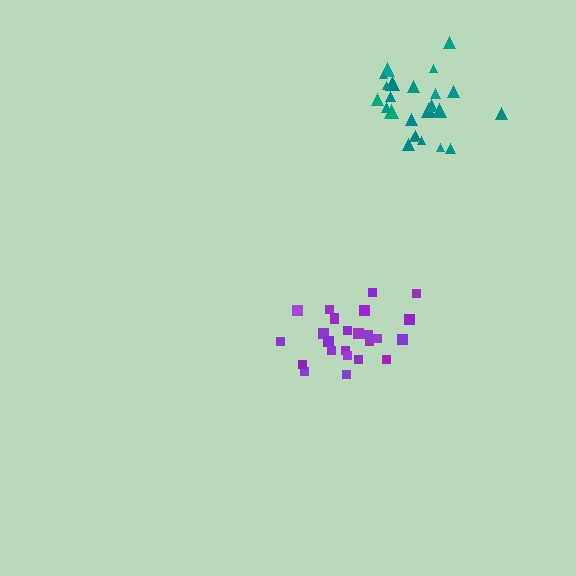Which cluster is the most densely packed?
Purple.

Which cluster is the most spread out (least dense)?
Teal.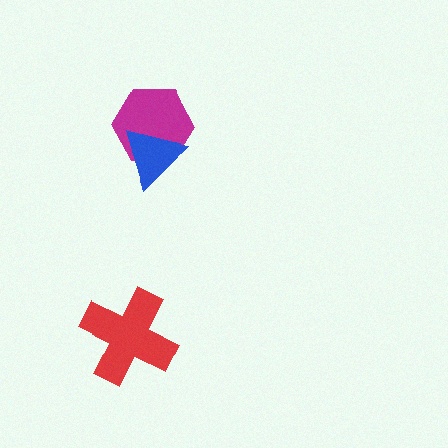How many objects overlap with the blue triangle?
1 object overlaps with the blue triangle.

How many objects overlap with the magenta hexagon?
1 object overlaps with the magenta hexagon.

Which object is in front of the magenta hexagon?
The blue triangle is in front of the magenta hexagon.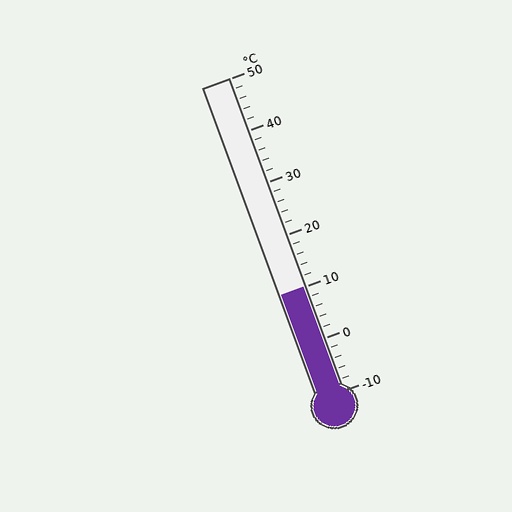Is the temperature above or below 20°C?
The temperature is below 20°C.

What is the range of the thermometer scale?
The thermometer scale ranges from -10°C to 50°C.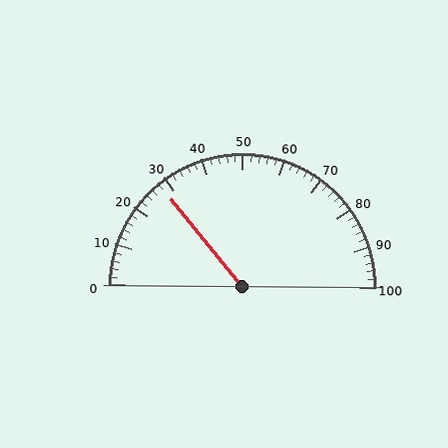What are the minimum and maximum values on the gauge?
The gauge ranges from 0 to 100.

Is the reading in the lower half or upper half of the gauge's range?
The reading is in the lower half of the range (0 to 100).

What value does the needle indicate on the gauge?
The needle indicates approximately 28.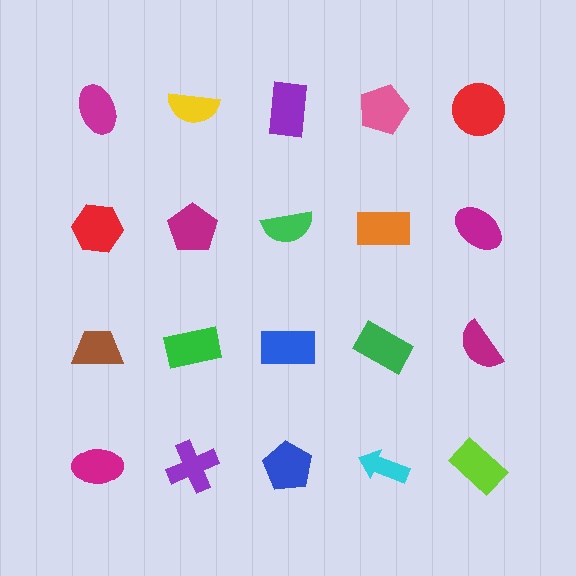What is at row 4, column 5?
A lime rectangle.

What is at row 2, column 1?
A red hexagon.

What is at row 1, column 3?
A purple rectangle.